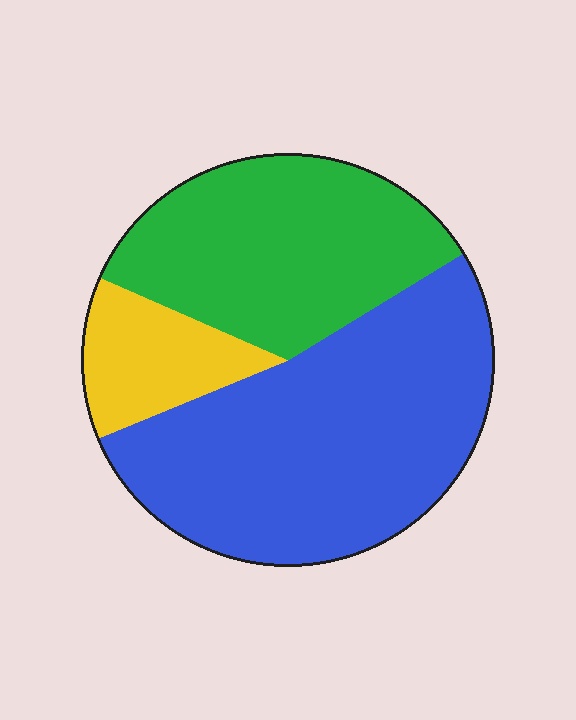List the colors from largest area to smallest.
From largest to smallest: blue, green, yellow.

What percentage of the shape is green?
Green takes up about one third (1/3) of the shape.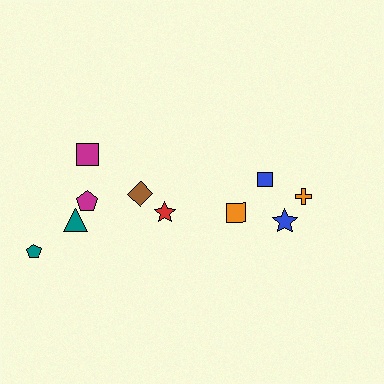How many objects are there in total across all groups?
There are 10 objects.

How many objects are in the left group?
There are 6 objects.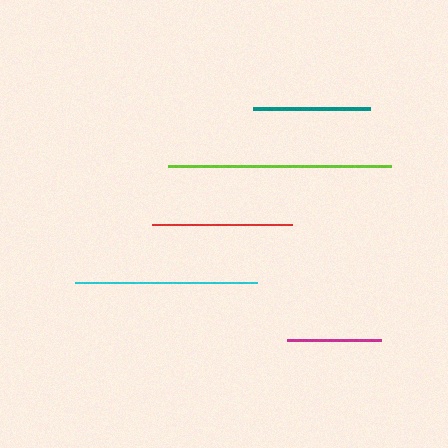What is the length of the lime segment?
The lime segment is approximately 223 pixels long.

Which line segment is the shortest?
The magenta line is the shortest at approximately 94 pixels.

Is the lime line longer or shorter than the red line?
The lime line is longer than the red line.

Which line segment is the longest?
The lime line is the longest at approximately 223 pixels.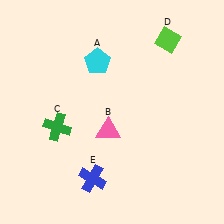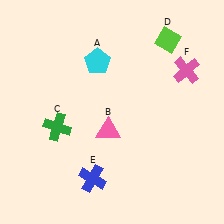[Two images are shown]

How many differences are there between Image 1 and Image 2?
There is 1 difference between the two images.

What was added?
A pink cross (F) was added in Image 2.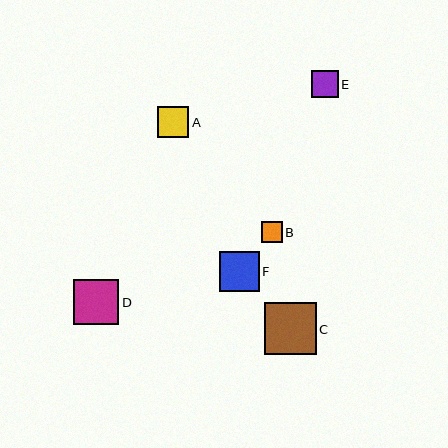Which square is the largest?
Square C is the largest with a size of approximately 52 pixels.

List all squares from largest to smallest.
From largest to smallest: C, D, F, A, E, B.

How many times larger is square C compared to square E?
Square C is approximately 1.9 times the size of square E.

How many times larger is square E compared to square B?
Square E is approximately 1.3 times the size of square B.